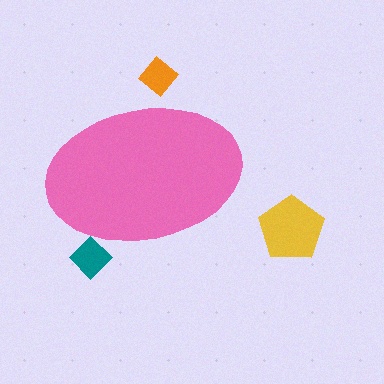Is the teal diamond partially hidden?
Yes, the teal diamond is partially hidden behind the pink ellipse.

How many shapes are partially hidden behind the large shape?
2 shapes are partially hidden.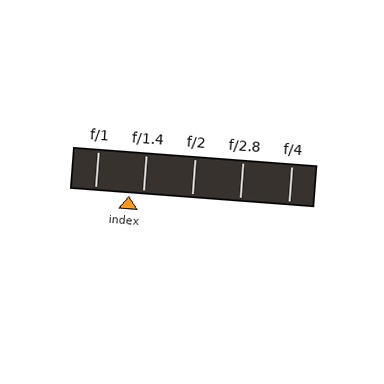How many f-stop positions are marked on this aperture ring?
There are 5 f-stop positions marked.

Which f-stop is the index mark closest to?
The index mark is closest to f/1.4.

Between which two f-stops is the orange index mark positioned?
The index mark is between f/1 and f/1.4.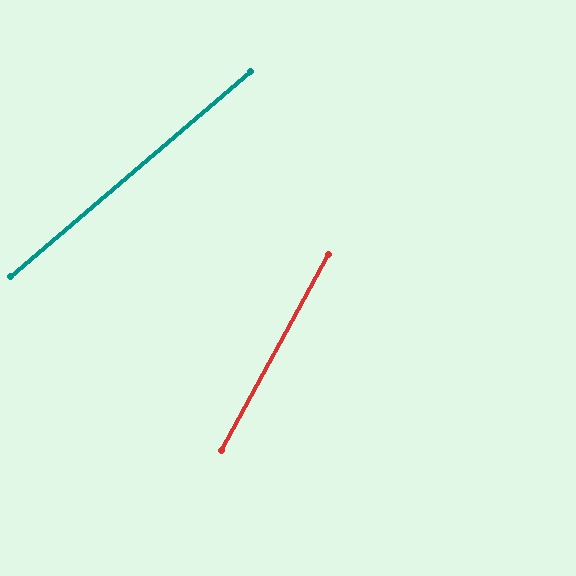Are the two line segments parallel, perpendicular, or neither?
Neither parallel nor perpendicular — they differ by about 21°.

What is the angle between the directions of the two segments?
Approximately 21 degrees.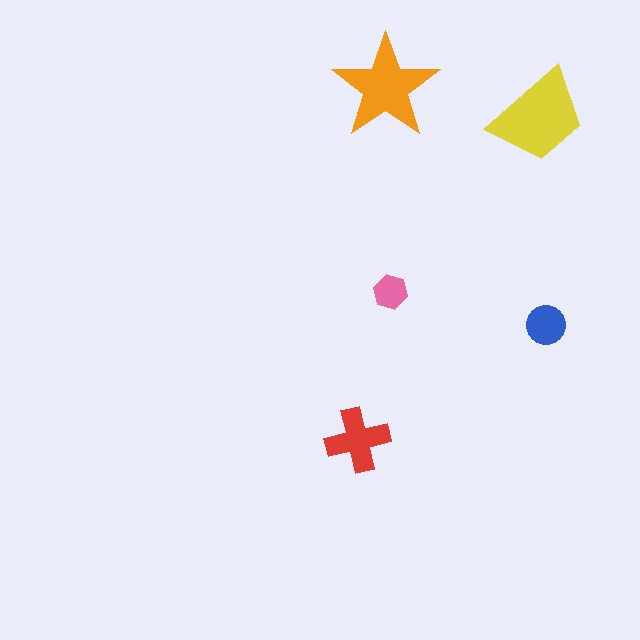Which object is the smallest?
The pink hexagon.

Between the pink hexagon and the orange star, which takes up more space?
The orange star.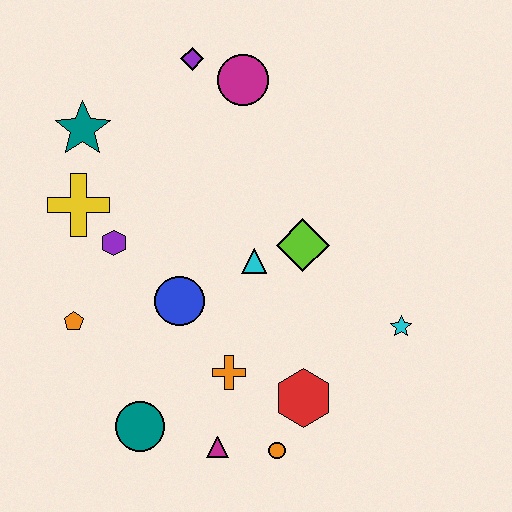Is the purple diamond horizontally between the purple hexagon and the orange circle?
Yes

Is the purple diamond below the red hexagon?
No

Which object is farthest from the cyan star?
The teal star is farthest from the cyan star.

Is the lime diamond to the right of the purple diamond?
Yes